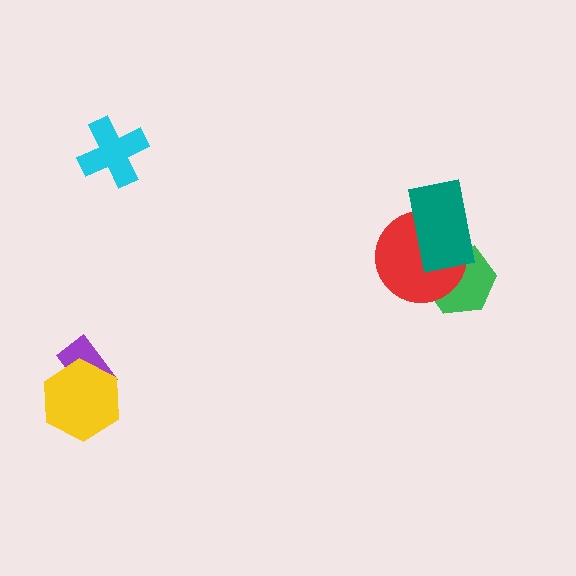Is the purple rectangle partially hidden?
Yes, it is partially covered by another shape.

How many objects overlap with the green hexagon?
2 objects overlap with the green hexagon.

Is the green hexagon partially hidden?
Yes, it is partially covered by another shape.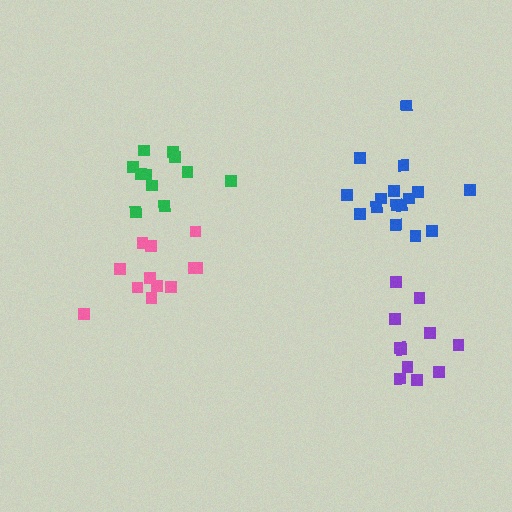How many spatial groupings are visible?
There are 4 spatial groupings.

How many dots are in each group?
Group 1: 12 dots, Group 2: 11 dots, Group 3: 16 dots, Group 4: 11 dots (50 total).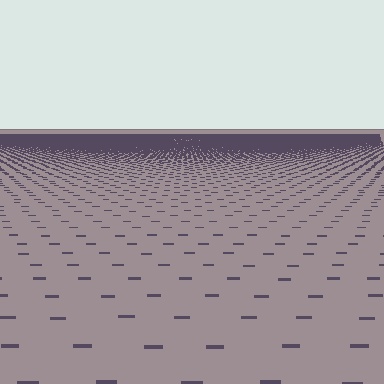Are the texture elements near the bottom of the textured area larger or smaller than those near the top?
Larger. Near the bottom, elements are closer to the viewer and appear at a bigger on-screen size.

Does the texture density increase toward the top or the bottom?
Density increases toward the top.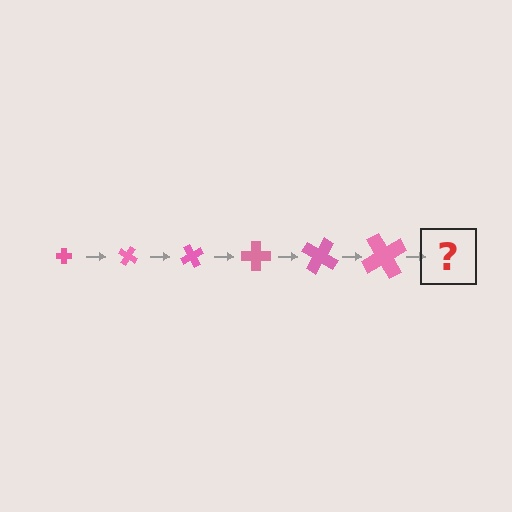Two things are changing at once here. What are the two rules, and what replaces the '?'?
The two rules are that the cross grows larger each step and it rotates 30 degrees each step. The '?' should be a cross, larger than the previous one and rotated 180 degrees from the start.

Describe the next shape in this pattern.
It should be a cross, larger than the previous one and rotated 180 degrees from the start.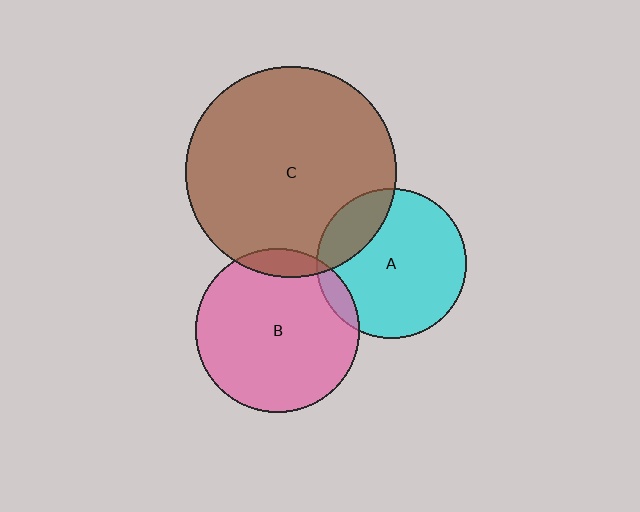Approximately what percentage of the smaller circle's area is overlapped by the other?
Approximately 20%.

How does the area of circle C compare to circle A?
Approximately 2.0 times.